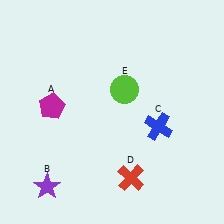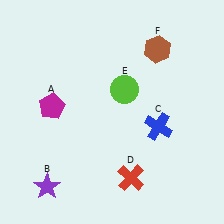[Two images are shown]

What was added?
A brown hexagon (F) was added in Image 2.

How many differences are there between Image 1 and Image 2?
There is 1 difference between the two images.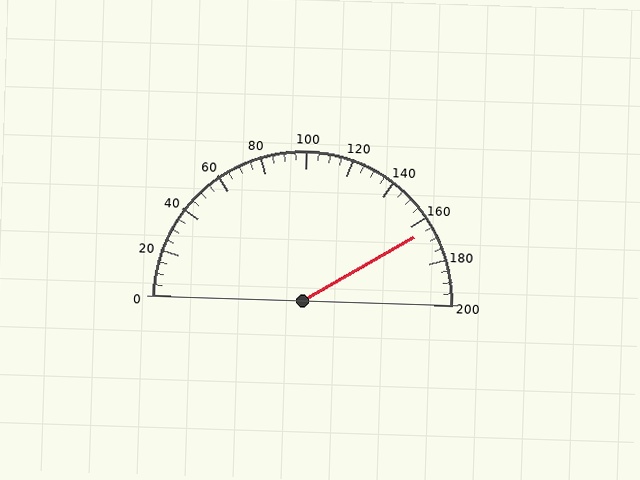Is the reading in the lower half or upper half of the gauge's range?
The reading is in the upper half of the range (0 to 200).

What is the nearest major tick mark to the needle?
The nearest major tick mark is 160.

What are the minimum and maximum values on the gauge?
The gauge ranges from 0 to 200.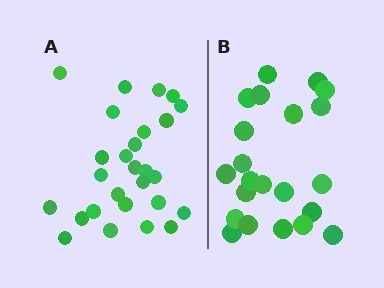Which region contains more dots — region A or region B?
Region A (the left region) has more dots.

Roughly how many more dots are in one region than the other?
Region A has about 5 more dots than region B.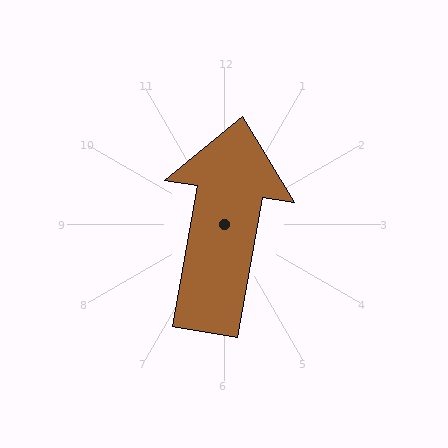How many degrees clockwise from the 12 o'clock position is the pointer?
Approximately 10 degrees.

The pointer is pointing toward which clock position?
Roughly 12 o'clock.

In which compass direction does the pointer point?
North.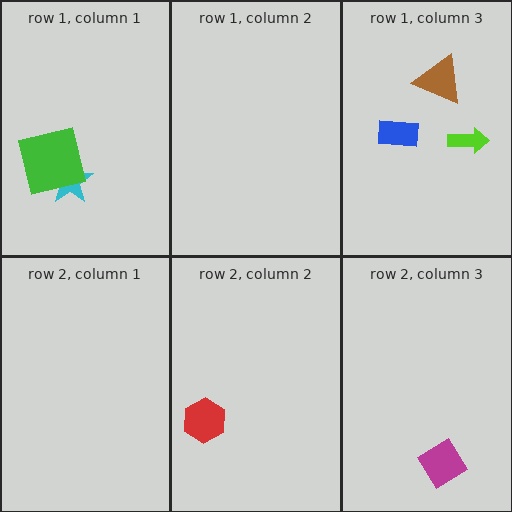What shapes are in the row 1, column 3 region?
The blue rectangle, the brown triangle, the lime arrow.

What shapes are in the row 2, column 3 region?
The magenta diamond.